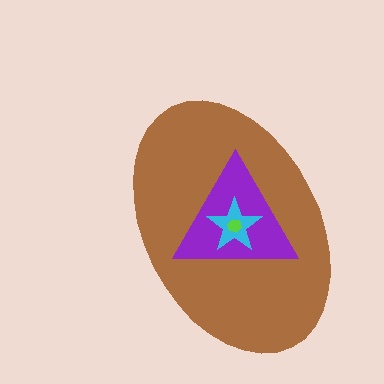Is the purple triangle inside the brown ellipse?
Yes.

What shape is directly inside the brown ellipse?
The purple triangle.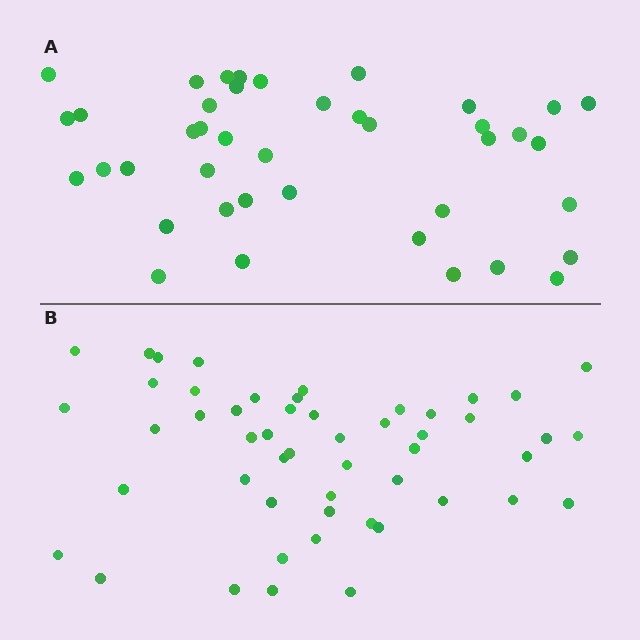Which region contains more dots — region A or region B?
Region B (the bottom region) has more dots.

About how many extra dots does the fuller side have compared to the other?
Region B has roughly 10 or so more dots than region A.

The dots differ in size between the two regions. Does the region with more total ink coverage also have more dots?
No. Region A has more total ink coverage because its dots are larger, but region B actually contains more individual dots. Total area can be misleading — the number of items is what matters here.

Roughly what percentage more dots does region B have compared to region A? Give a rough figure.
About 25% more.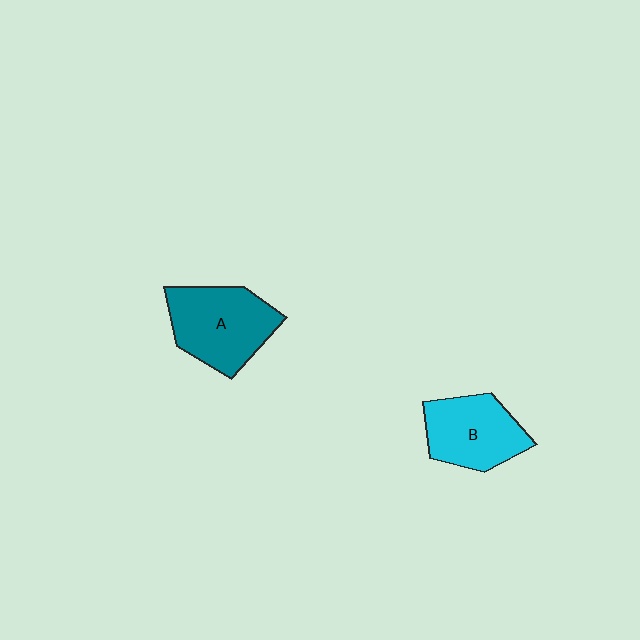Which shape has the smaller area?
Shape B (cyan).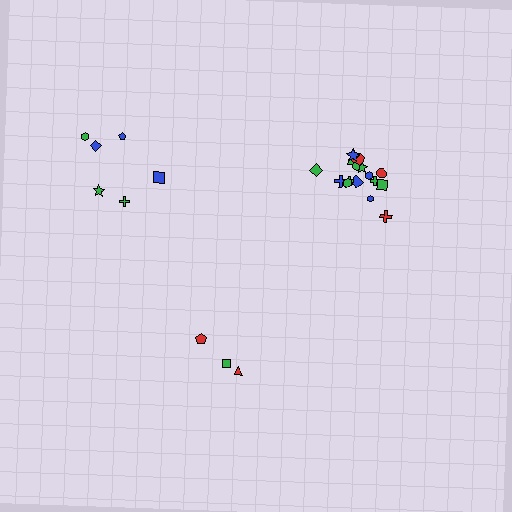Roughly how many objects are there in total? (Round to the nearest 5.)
Roughly 25 objects in total.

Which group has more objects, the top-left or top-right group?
The top-right group.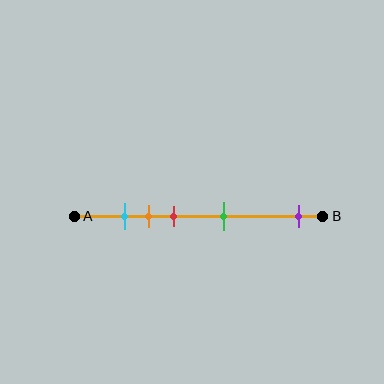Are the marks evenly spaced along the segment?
No, the marks are not evenly spaced.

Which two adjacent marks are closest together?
The cyan and orange marks are the closest adjacent pair.